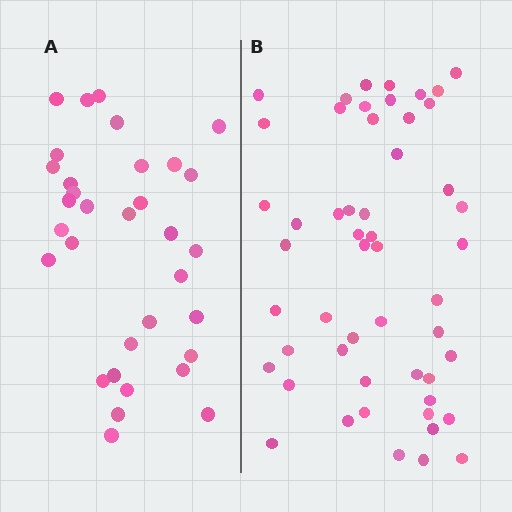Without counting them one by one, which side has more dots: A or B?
Region B (the right region) has more dots.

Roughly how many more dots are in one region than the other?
Region B has approximately 20 more dots than region A.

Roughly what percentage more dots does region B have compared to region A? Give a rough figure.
About 60% more.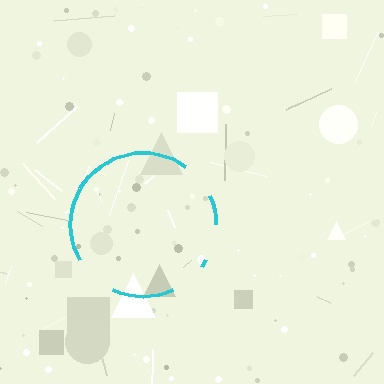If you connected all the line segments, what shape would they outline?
They would outline a circle.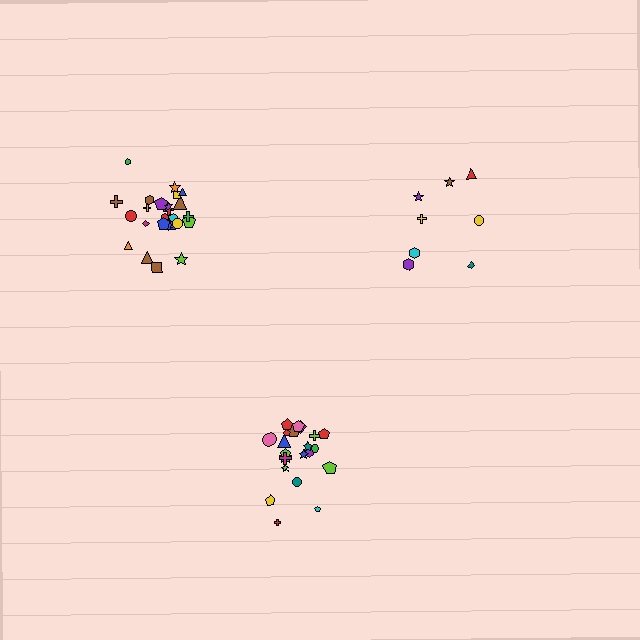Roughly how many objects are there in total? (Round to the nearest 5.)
Roughly 55 objects in total.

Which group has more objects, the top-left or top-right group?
The top-left group.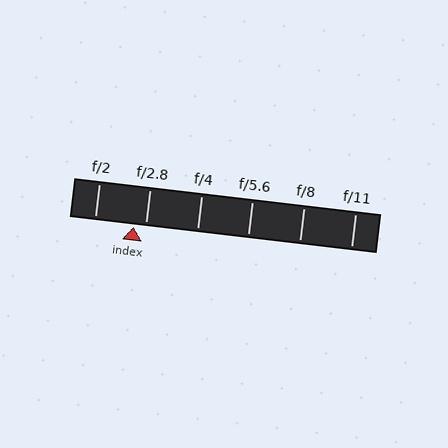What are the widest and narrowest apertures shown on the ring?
The widest aperture shown is f/2 and the narrowest is f/11.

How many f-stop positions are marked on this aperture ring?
There are 6 f-stop positions marked.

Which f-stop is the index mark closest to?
The index mark is closest to f/2.8.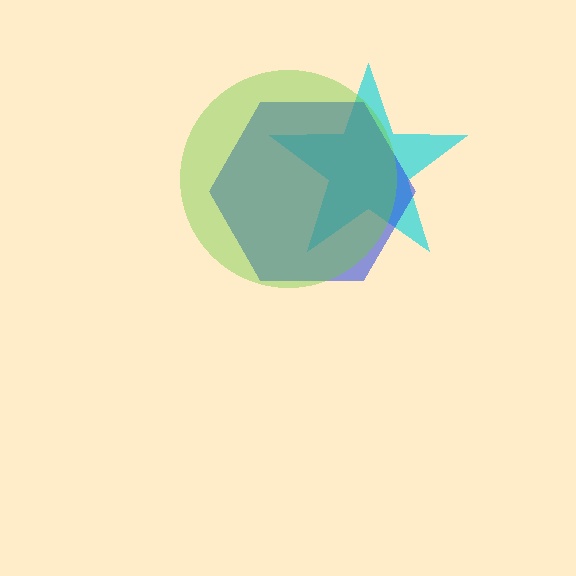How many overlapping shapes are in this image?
There are 3 overlapping shapes in the image.